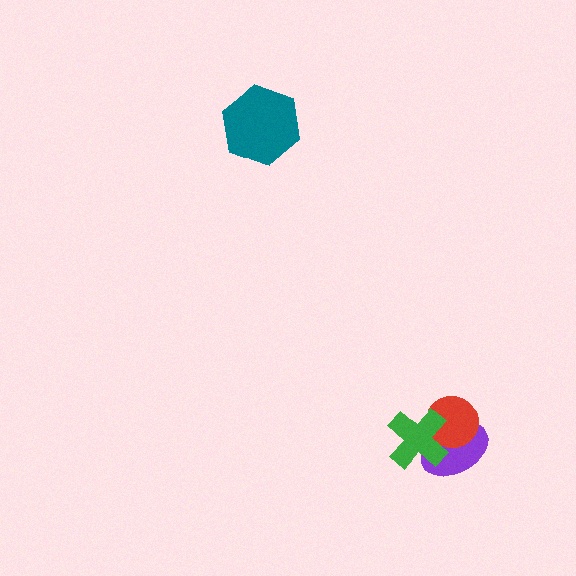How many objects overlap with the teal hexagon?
0 objects overlap with the teal hexagon.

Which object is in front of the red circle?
The green cross is in front of the red circle.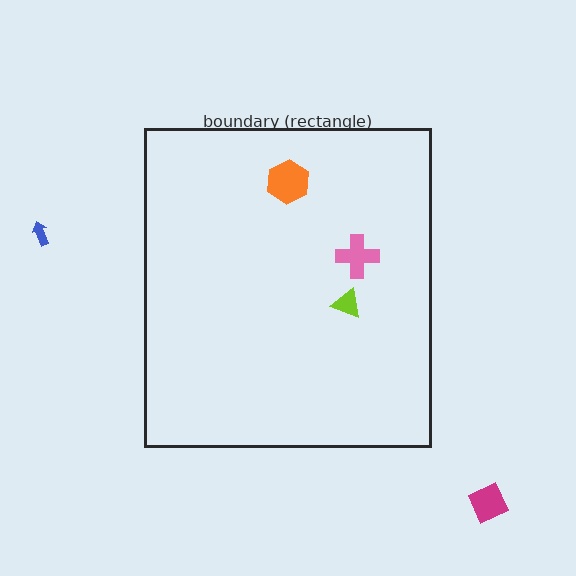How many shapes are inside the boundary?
3 inside, 2 outside.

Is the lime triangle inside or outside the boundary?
Inside.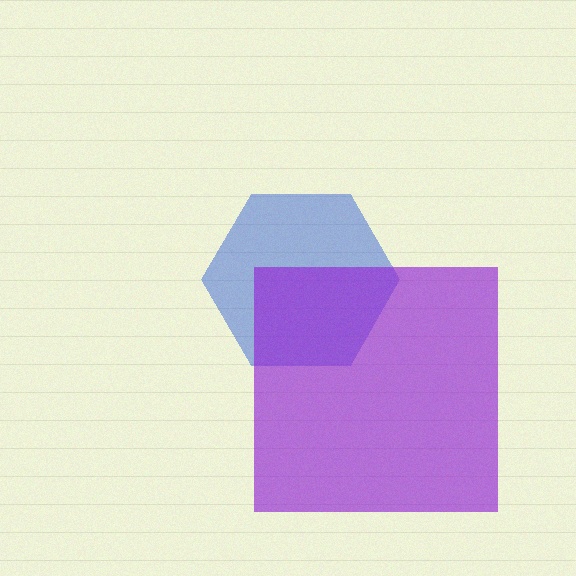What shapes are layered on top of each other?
The layered shapes are: a blue hexagon, a purple square.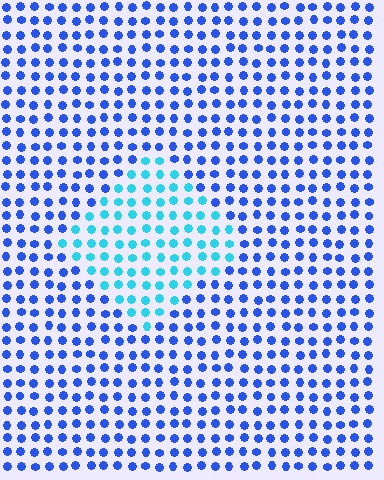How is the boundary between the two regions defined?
The boundary is defined purely by a slight shift in hue (about 40 degrees). Spacing, size, and orientation are identical on both sides.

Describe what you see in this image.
The image is filled with small blue elements in a uniform arrangement. A diamond-shaped region is visible where the elements are tinted to a slightly different hue, forming a subtle color boundary.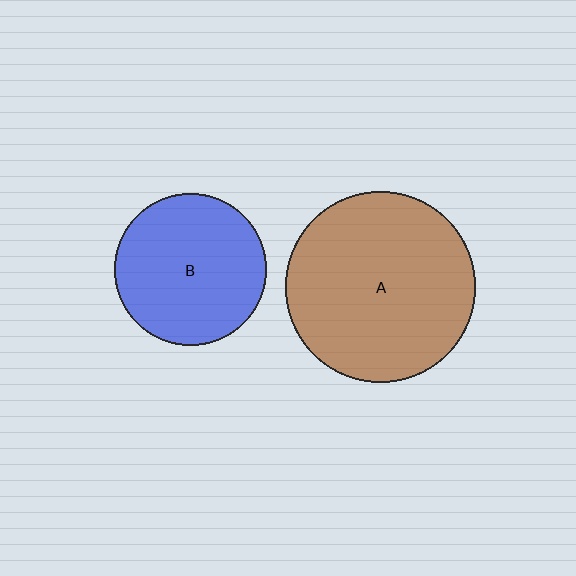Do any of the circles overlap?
No, none of the circles overlap.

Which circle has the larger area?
Circle A (brown).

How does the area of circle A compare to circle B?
Approximately 1.6 times.